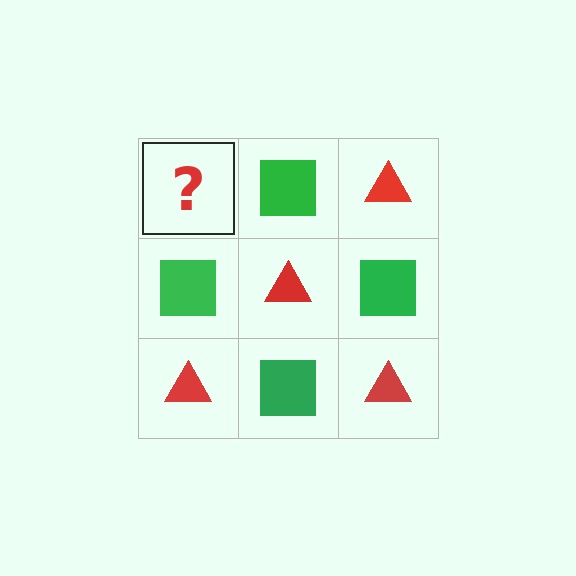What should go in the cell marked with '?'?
The missing cell should contain a red triangle.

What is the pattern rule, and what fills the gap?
The rule is that it alternates red triangle and green square in a checkerboard pattern. The gap should be filled with a red triangle.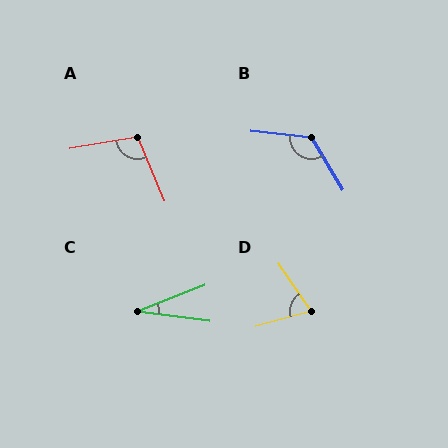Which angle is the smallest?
C, at approximately 29 degrees.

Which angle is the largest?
B, at approximately 127 degrees.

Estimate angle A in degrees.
Approximately 103 degrees.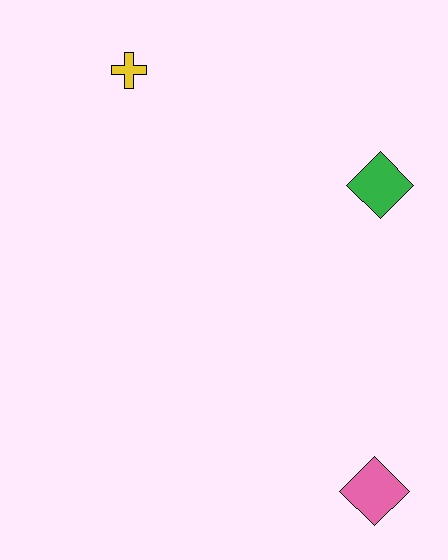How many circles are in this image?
There are no circles.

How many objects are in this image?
There are 3 objects.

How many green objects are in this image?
There is 1 green object.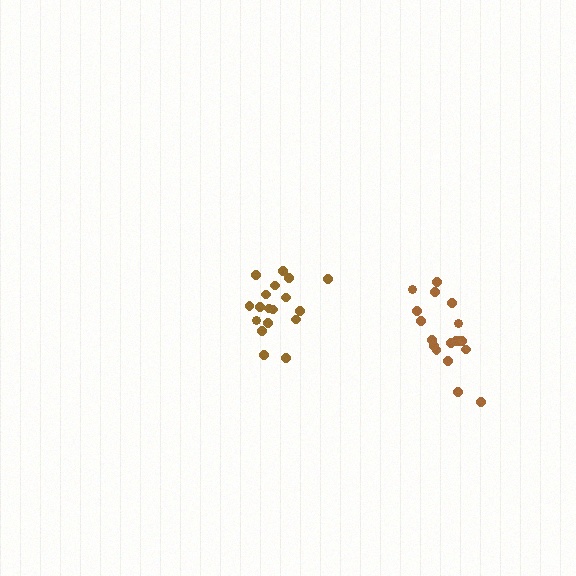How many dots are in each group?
Group 1: 18 dots, Group 2: 18 dots (36 total).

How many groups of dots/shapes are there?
There are 2 groups.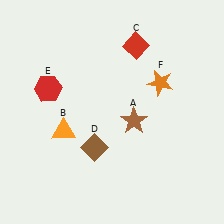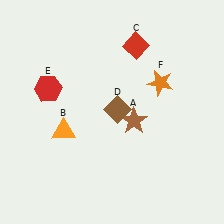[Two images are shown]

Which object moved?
The brown diamond (D) moved up.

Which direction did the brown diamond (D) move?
The brown diamond (D) moved up.